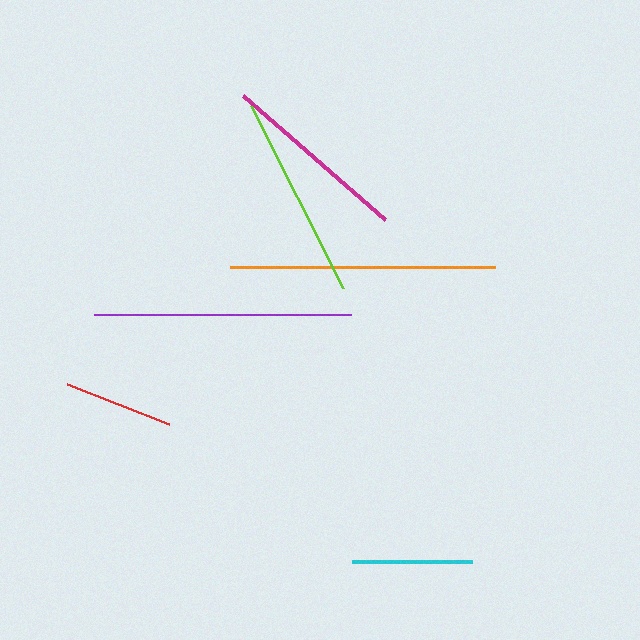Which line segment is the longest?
The orange line is the longest at approximately 265 pixels.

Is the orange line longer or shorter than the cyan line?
The orange line is longer than the cyan line.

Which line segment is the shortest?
The red line is the shortest at approximately 109 pixels.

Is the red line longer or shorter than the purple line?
The purple line is longer than the red line.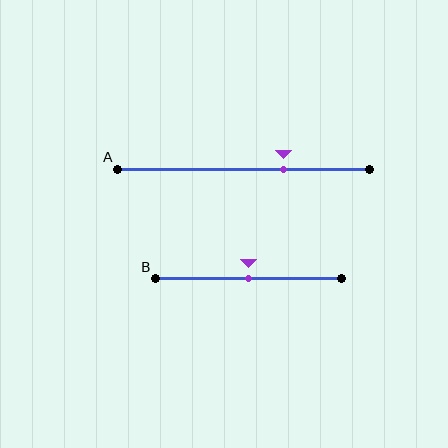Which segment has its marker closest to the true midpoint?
Segment B has its marker closest to the true midpoint.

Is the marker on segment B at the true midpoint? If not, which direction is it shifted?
Yes, the marker on segment B is at the true midpoint.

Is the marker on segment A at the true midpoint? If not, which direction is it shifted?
No, the marker on segment A is shifted to the right by about 16% of the segment length.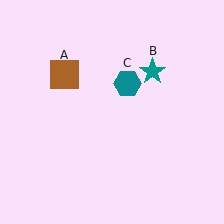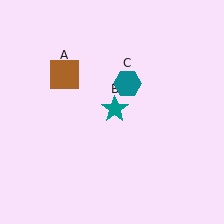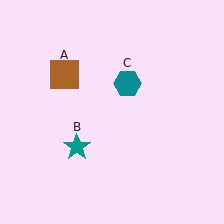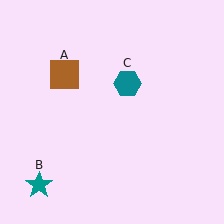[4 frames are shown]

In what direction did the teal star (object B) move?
The teal star (object B) moved down and to the left.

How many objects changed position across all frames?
1 object changed position: teal star (object B).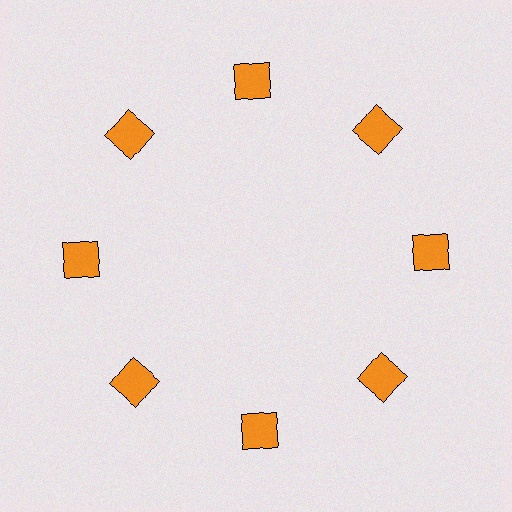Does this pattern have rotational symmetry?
Yes, this pattern has 8-fold rotational symmetry. It looks the same after rotating 45 degrees around the center.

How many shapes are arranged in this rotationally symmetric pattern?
There are 8 shapes, arranged in 8 groups of 1.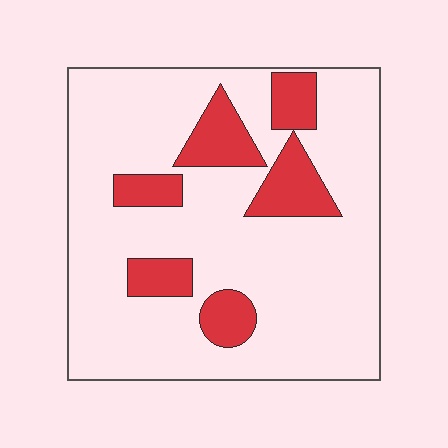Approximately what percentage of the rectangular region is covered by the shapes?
Approximately 20%.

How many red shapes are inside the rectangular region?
6.